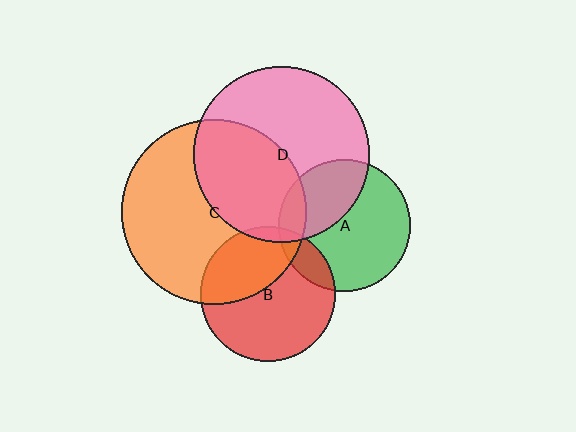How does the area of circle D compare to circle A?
Approximately 1.8 times.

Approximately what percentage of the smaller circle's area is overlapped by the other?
Approximately 40%.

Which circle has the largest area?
Circle C (orange).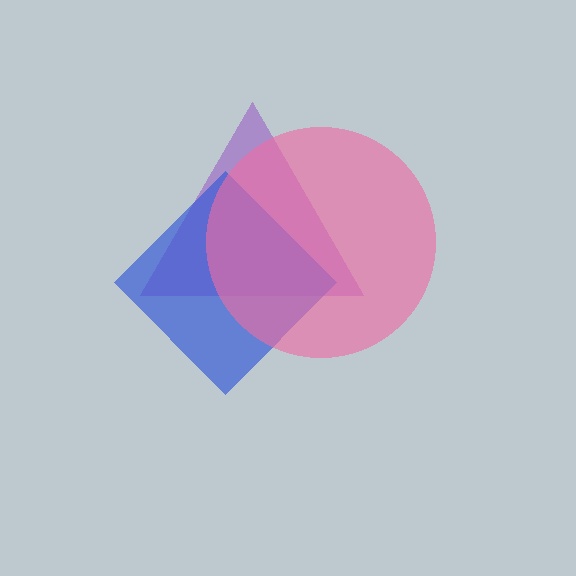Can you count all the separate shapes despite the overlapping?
Yes, there are 3 separate shapes.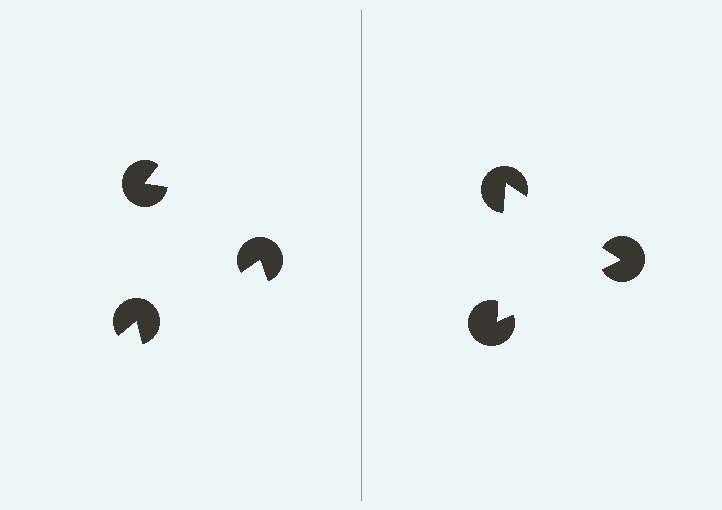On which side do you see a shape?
An illusory triangle appears on the right side. On the left side the wedge cuts are rotated, so no coherent shape forms.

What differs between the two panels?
The pac-man discs are positioned identically on both sides; only the wedge orientations differ. On the right they align to a triangle; on the left they are misaligned.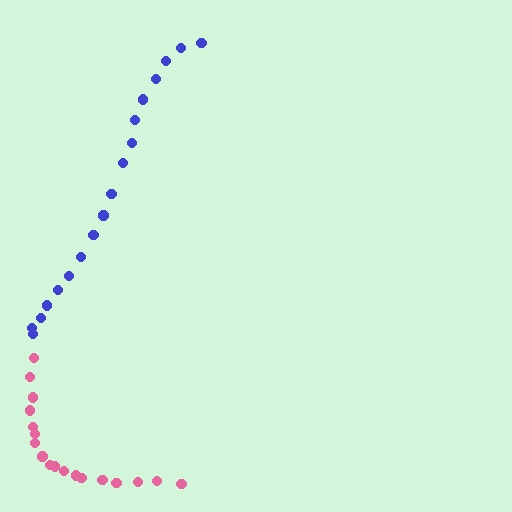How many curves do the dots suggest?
There are 2 distinct paths.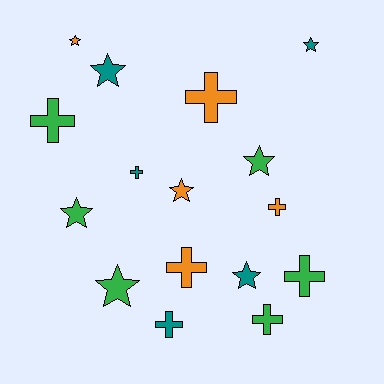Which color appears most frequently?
Green, with 6 objects.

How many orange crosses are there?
There are 3 orange crosses.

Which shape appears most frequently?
Cross, with 8 objects.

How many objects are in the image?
There are 16 objects.